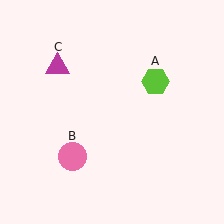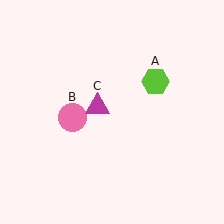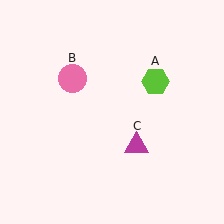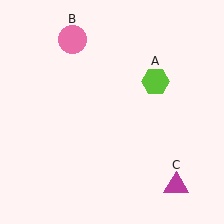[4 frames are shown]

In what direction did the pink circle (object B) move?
The pink circle (object B) moved up.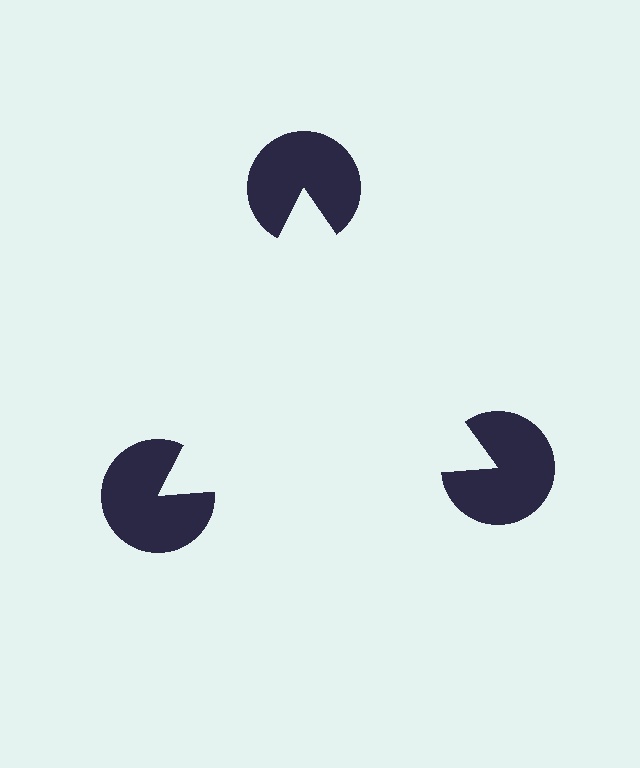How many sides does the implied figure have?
3 sides.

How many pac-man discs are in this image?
There are 3 — one at each vertex of the illusory triangle.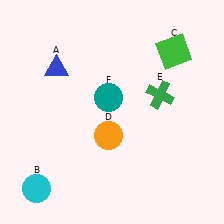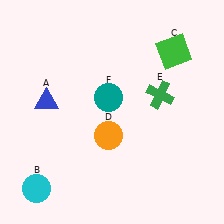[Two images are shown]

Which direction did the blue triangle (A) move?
The blue triangle (A) moved down.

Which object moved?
The blue triangle (A) moved down.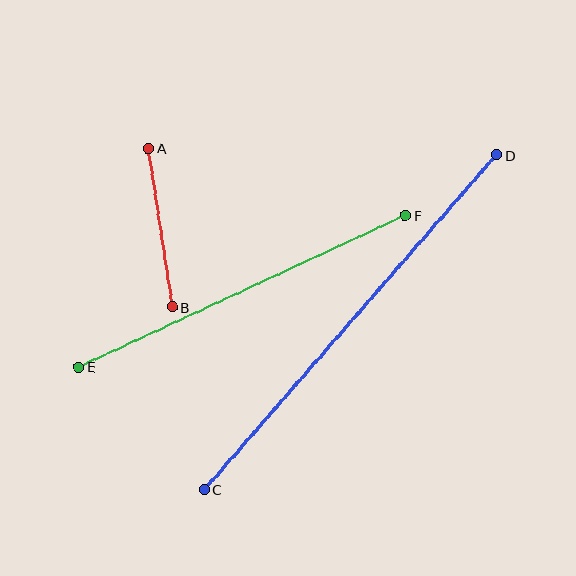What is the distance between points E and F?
The distance is approximately 360 pixels.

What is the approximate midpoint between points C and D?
The midpoint is at approximately (350, 322) pixels.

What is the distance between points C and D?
The distance is approximately 444 pixels.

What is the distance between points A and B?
The distance is approximately 160 pixels.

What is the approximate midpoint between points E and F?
The midpoint is at approximately (242, 291) pixels.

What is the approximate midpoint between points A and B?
The midpoint is at approximately (160, 228) pixels.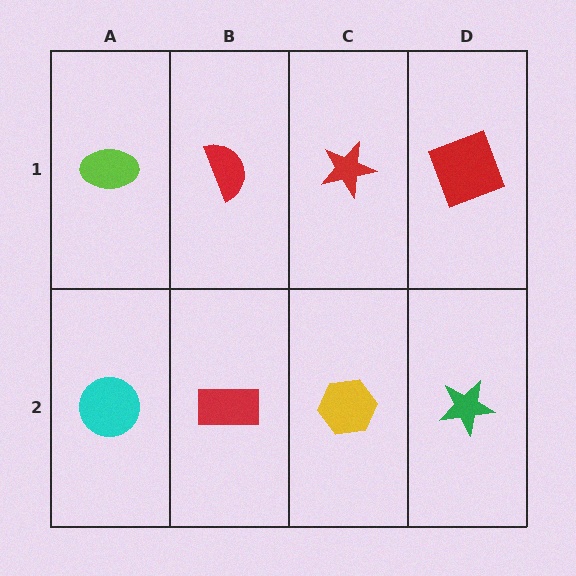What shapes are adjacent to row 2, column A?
A lime ellipse (row 1, column A), a red rectangle (row 2, column B).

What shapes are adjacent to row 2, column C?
A red star (row 1, column C), a red rectangle (row 2, column B), a green star (row 2, column D).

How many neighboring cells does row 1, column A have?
2.